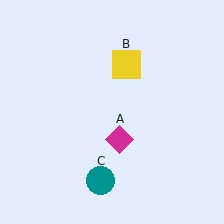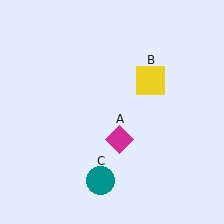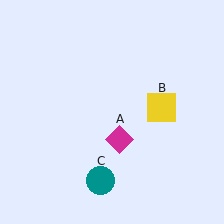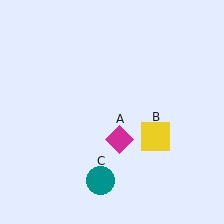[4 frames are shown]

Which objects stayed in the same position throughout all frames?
Magenta diamond (object A) and teal circle (object C) remained stationary.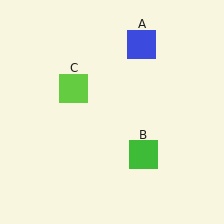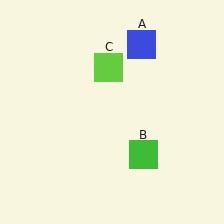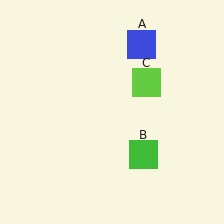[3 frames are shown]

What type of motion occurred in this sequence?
The lime square (object C) rotated clockwise around the center of the scene.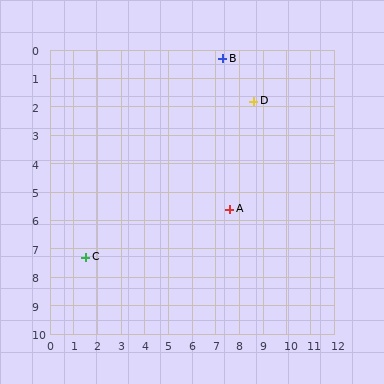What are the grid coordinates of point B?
Point B is at approximately (7.3, 0.3).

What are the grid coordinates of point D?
Point D is at approximately (8.6, 1.8).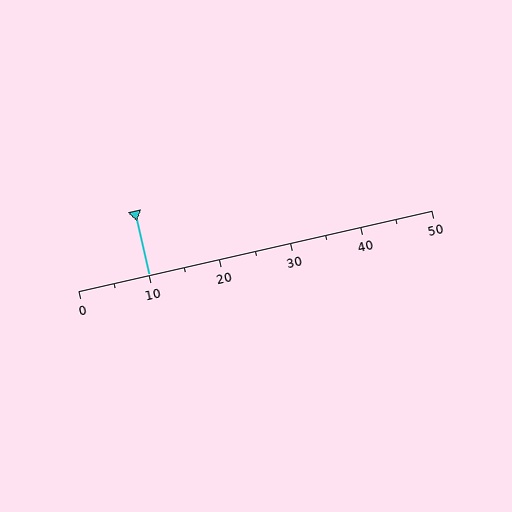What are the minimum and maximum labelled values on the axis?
The axis runs from 0 to 50.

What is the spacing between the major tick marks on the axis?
The major ticks are spaced 10 apart.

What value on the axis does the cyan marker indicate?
The marker indicates approximately 10.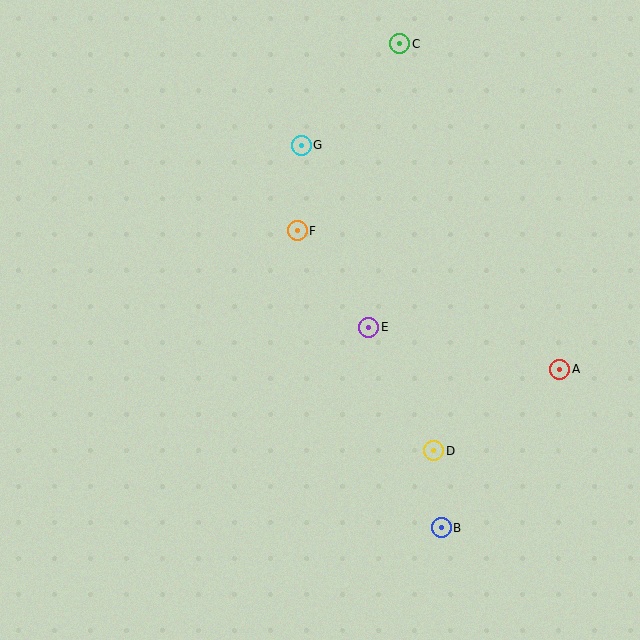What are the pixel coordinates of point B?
Point B is at (442, 528).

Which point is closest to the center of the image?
Point E at (369, 327) is closest to the center.